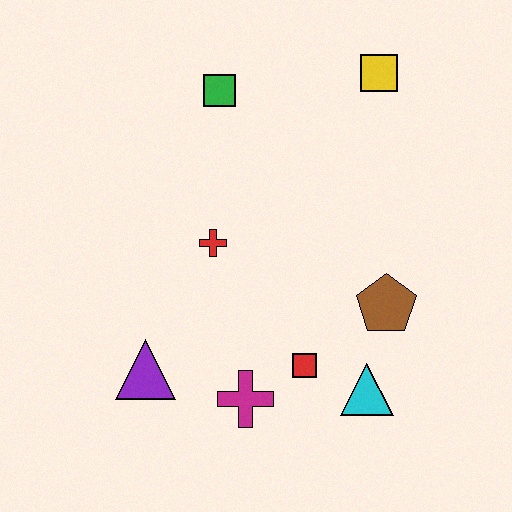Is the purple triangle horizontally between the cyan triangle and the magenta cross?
No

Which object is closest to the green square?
The red cross is closest to the green square.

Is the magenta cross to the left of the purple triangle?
No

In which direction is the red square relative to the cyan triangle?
The red square is to the left of the cyan triangle.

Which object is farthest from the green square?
The cyan triangle is farthest from the green square.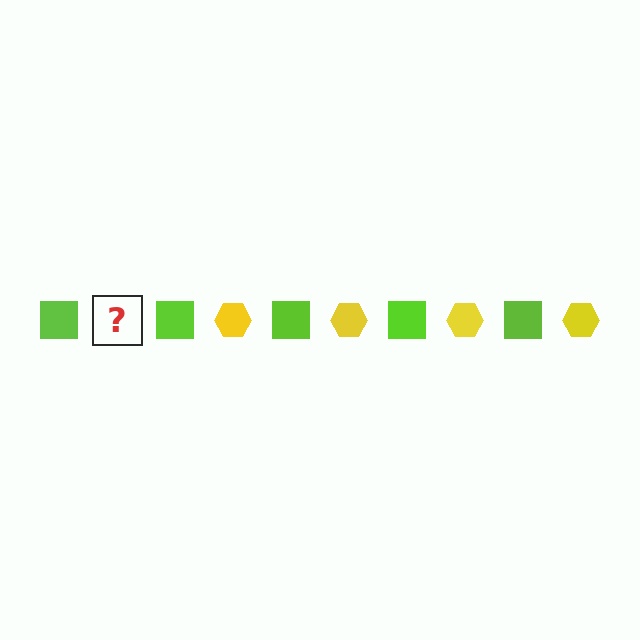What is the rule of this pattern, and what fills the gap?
The rule is that the pattern alternates between lime square and yellow hexagon. The gap should be filled with a yellow hexagon.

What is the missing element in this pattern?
The missing element is a yellow hexagon.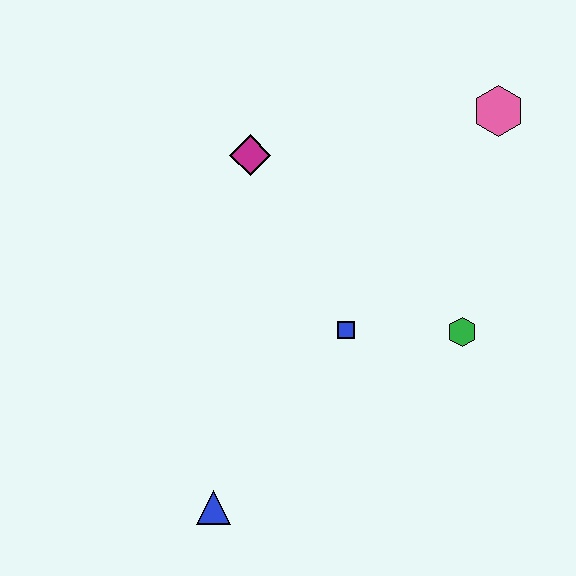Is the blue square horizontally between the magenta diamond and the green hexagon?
Yes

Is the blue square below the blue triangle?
No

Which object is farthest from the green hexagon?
The blue triangle is farthest from the green hexagon.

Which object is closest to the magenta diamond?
The blue square is closest to the magenta diamond.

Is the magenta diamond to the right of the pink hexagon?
No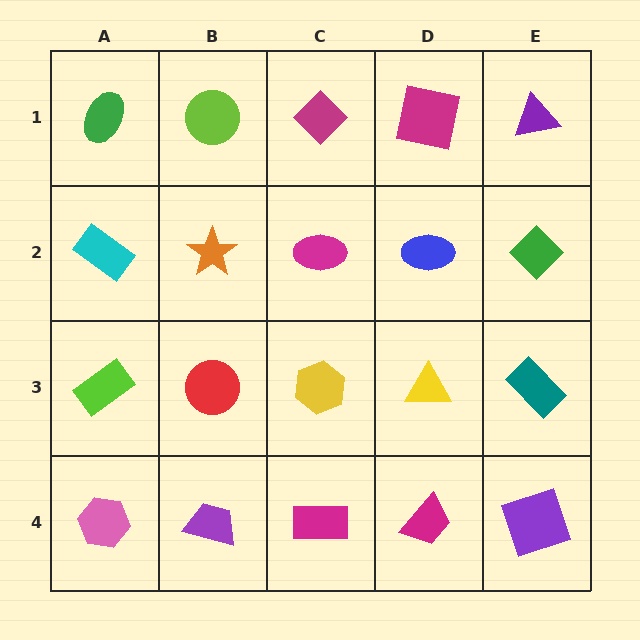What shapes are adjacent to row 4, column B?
A red circle (row 3, column B), a pink hexagon (row 4, column A), a magenta rectangle (row 4, column C).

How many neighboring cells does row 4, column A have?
2.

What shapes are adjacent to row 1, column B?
An orange star (row 2, column B), a green ellipse (row 1, column A), a magenta diamond (row 1, column C).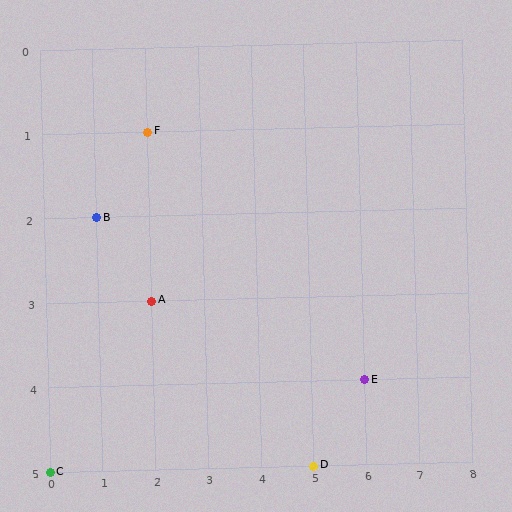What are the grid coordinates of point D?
Point D is at grid coordinates (5, 5).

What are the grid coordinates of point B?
Point B is at grid coordinates (1, 2).